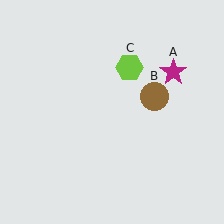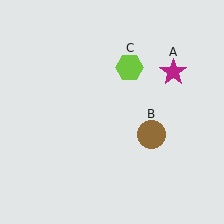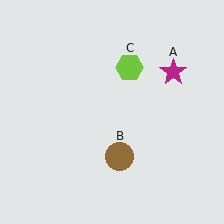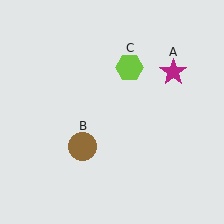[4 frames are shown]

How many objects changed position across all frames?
1 object changed position: brown circle (object B).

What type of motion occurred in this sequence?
The brown circle (object B) rotated clockwise around the center of the scene.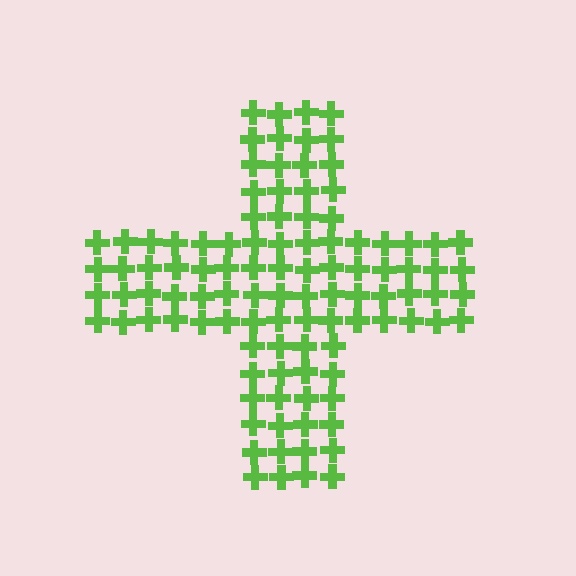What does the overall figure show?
The overall figure shows a cross.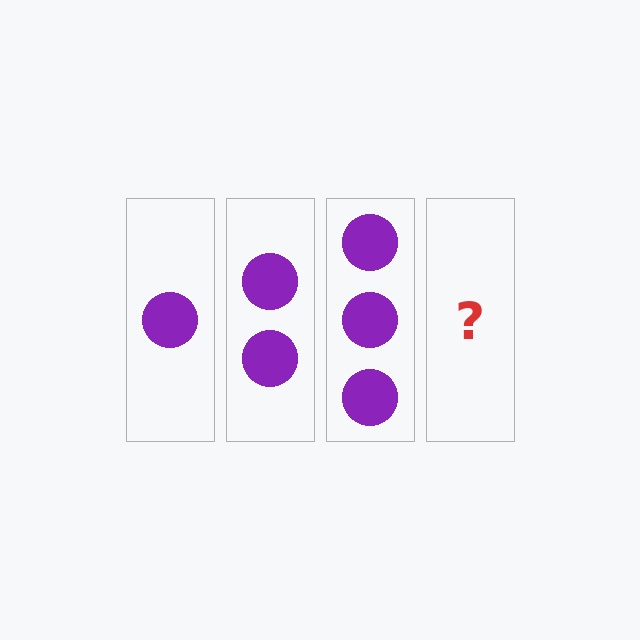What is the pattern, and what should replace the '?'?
The pattern is that each step adds one more circle. The '?' should be 4 circles.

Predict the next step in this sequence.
The next step is 4 circles.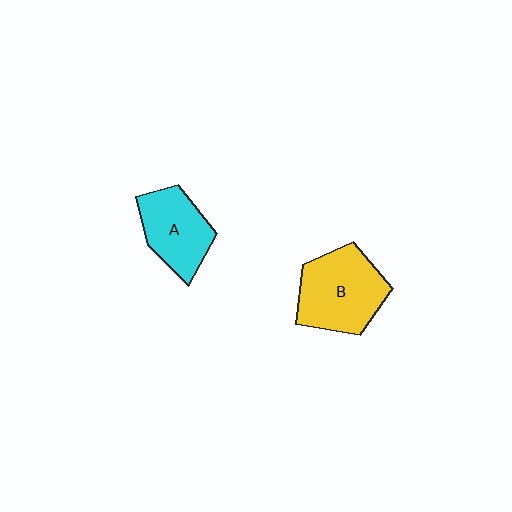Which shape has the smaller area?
Shape A (cyan).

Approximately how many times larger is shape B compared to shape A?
Approximately 1.3 times.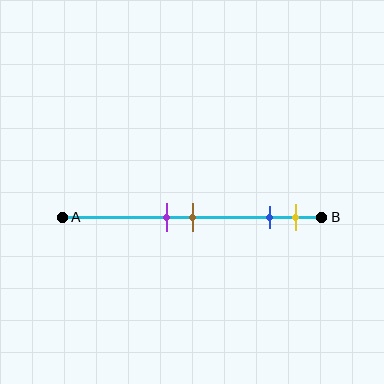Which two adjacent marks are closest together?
The purple and brown marks are the closest adjacent pair.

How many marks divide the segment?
There are 4 marks dividing the segment.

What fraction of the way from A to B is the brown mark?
The brown mark is approximately 50% (0.5) of the way from A to B.